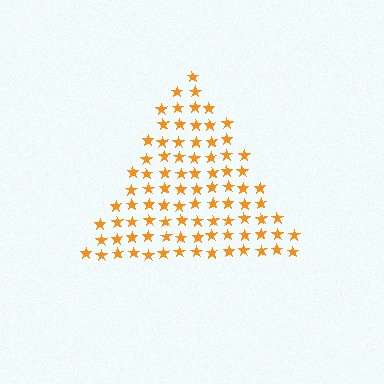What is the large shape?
The large shape is a triangle.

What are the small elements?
The small elements are stars.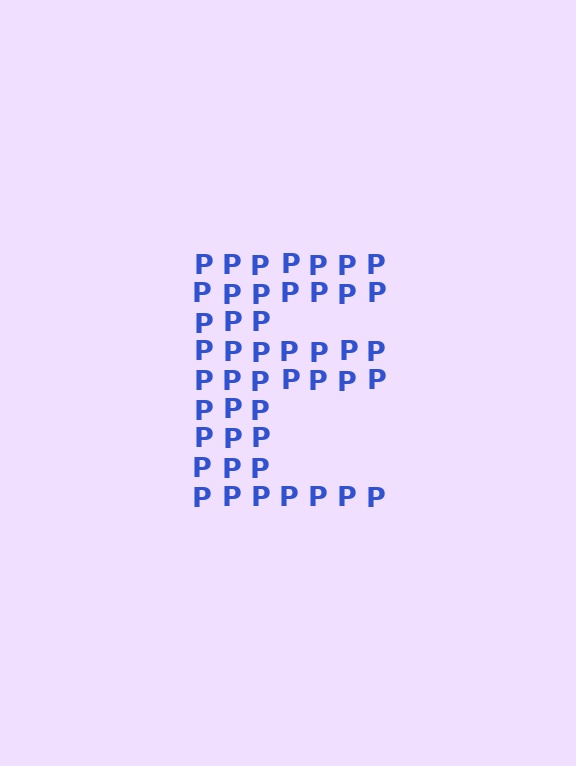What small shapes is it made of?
It is made of small letter P's.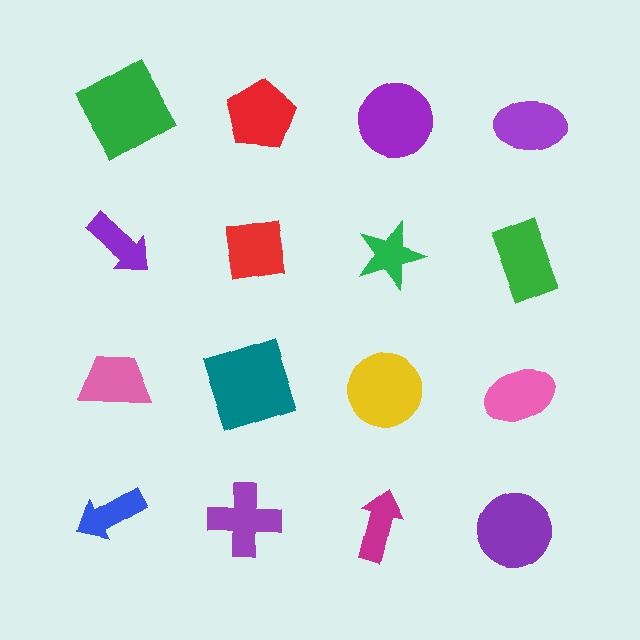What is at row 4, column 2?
A purple cross.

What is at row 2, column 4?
A green rectangle.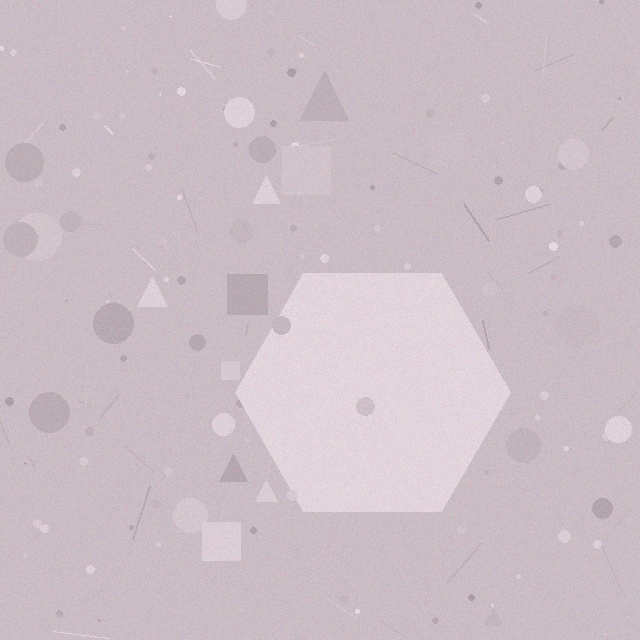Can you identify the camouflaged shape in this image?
The camouflaged shape is a hexagon.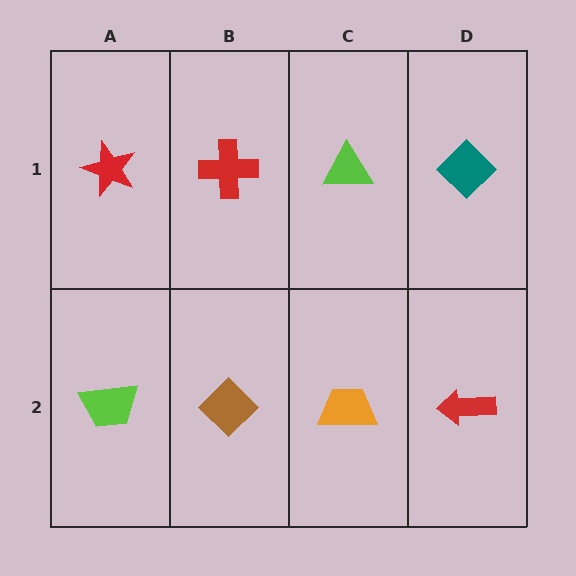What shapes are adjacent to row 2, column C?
A lime triangle (row 1, column C), a brown diamond (row 2, column B), a red arrow (row 2, column D).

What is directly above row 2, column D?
A teal diamond.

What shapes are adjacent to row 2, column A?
A red star (row 1, column A), a brown diamond (row 2, column B).